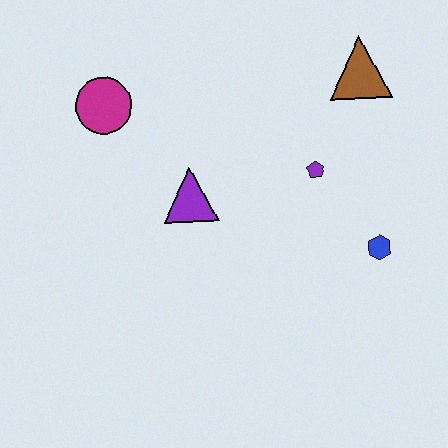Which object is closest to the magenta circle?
The purple triangle is closest to the magenta circle.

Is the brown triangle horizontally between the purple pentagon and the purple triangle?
No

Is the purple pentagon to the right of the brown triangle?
No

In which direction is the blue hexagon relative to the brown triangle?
The blue hexagon is below the brown triangle.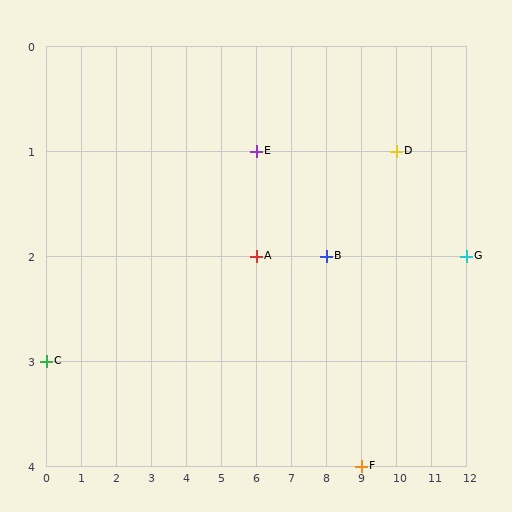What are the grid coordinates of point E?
Point E is at grid coordinates (6, 1).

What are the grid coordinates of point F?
Point F is at grid coordinates (9, 4).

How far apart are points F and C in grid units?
Points F and C are 9 columns and 1 row apart (about 9.1 grid units diagonally).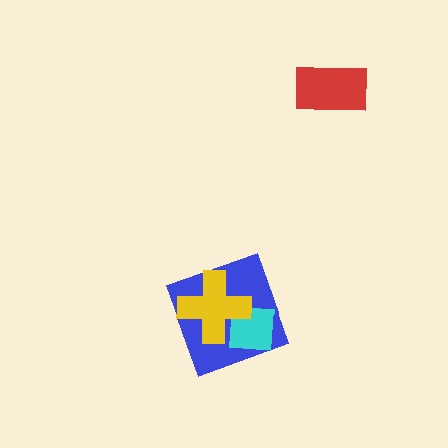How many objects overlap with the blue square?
2 objects overlap with the blue square.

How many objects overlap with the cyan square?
2 objects overlap with the cyan square.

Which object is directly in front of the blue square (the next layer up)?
The cyan square is directly in front of the blue square.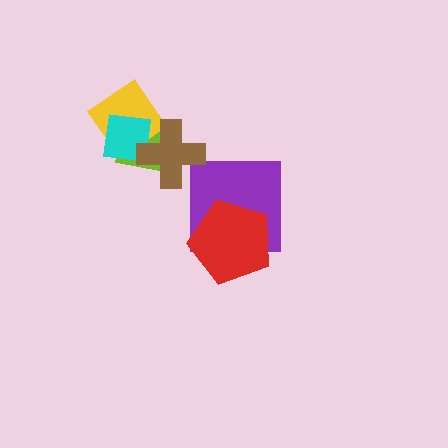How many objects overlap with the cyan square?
3 objects overlap with the cyan square.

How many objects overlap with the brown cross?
3 objects overlap with the brown cross.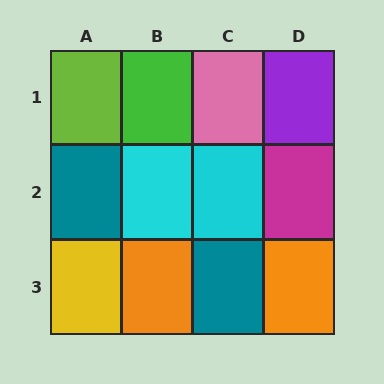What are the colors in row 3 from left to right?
Yellow, orange, teal, orange.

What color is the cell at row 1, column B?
Green.